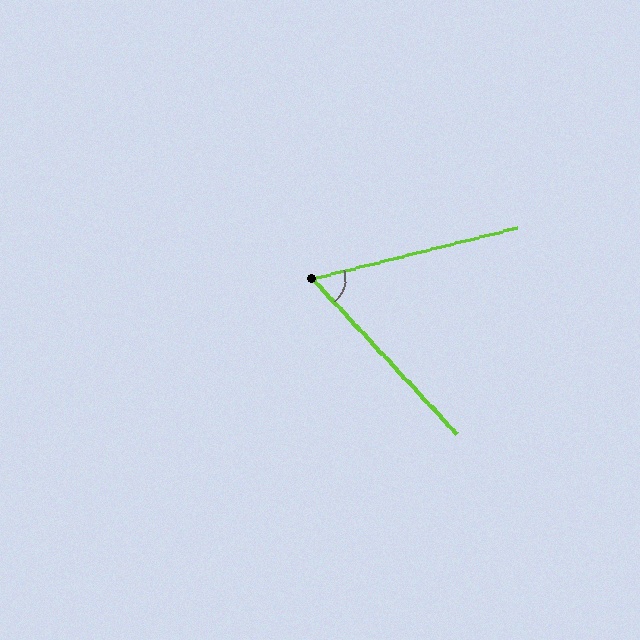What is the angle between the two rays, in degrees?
Approximately 61 degrees.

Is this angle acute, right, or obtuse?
It is acute.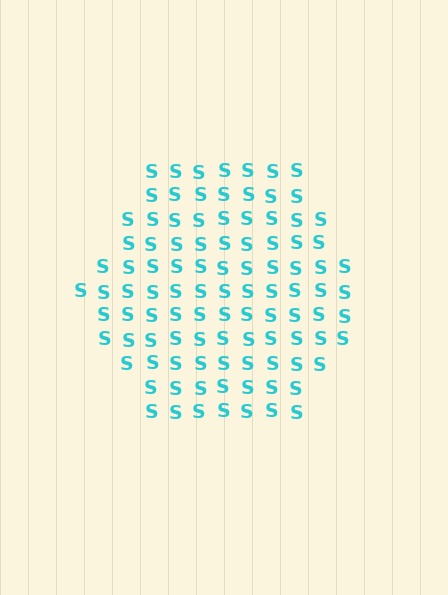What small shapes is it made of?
It is made of small letter S's.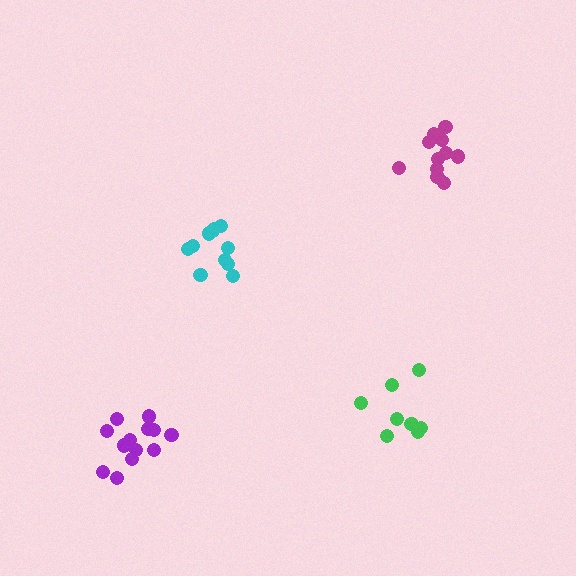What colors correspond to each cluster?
The clusters are colored: green, purple, cyan, magenta.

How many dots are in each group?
Group 1: 8 dots, Group 2: 13 dots, Group 3: 11 dots, Group 4: 11 dots (43 total).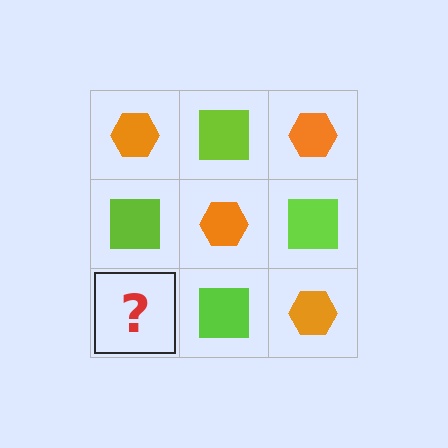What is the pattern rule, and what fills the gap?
The rule is that it alternates orange hexagon and lime square in a checkerboard pattern. The gap should be filled with an orange hexagon.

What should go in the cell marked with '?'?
The missing cell should contain an orange hexagon.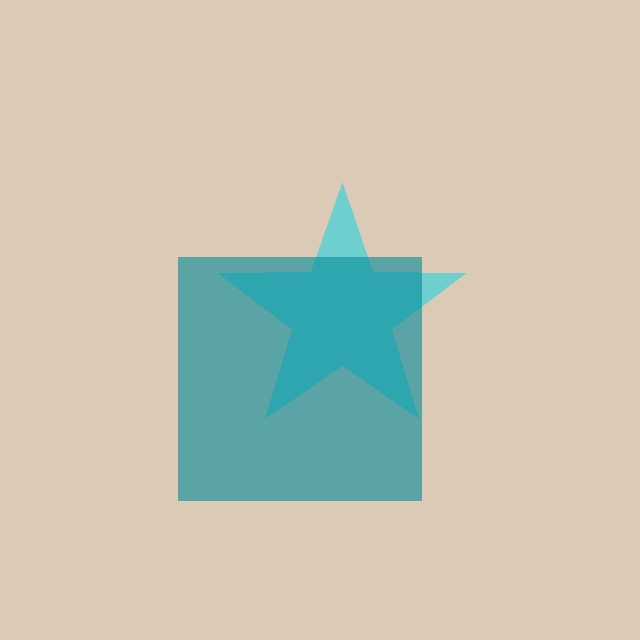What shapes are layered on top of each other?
The layered shapes are: a cyan star, a teal square.